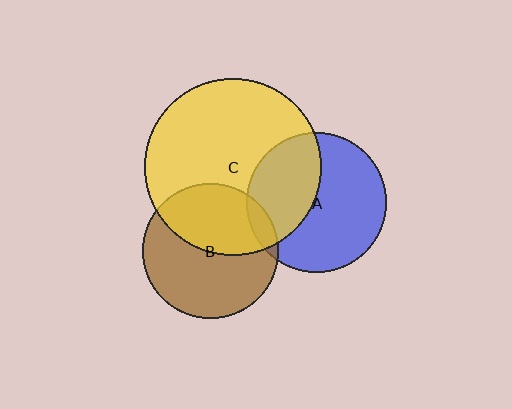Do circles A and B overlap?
Yes.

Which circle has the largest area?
Circle C (yellow).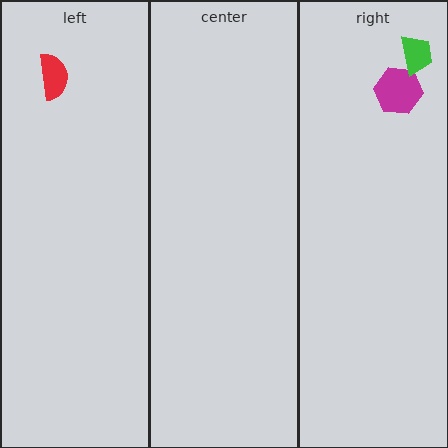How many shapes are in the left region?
1.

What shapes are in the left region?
The red semicircle.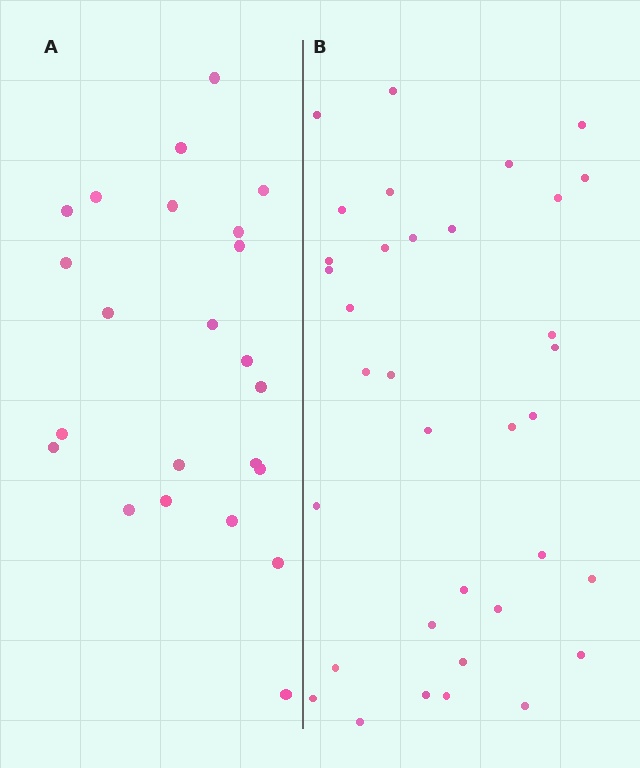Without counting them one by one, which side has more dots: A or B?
Region B (the right region) has more dots.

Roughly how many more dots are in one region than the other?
Region B has roughly 12 or so more dots than region A.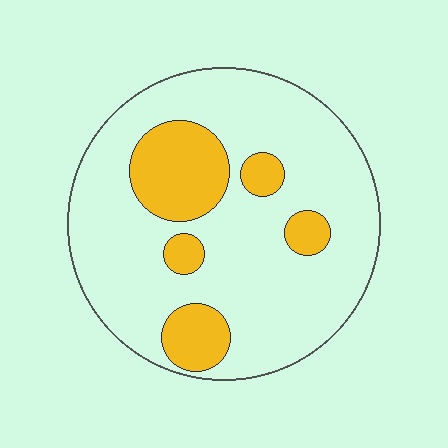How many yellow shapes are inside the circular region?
5.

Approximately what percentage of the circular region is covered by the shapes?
Approximately 20%.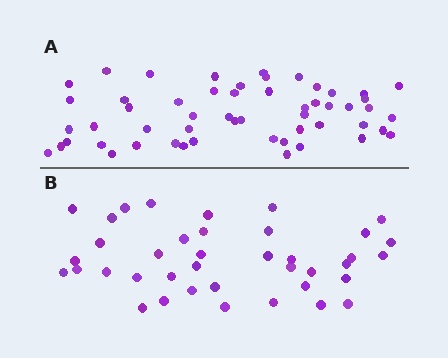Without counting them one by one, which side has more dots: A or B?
Region A (the top region) has more dots.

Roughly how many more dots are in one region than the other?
Region A has approximately 15 more dots than region B.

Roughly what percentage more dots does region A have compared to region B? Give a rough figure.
About 40% more.